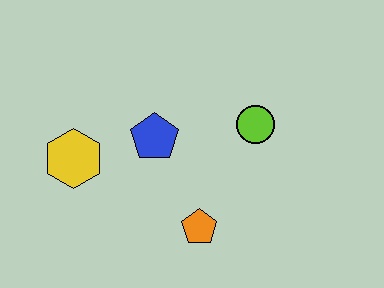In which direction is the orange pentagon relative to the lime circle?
The orange pentagon is below the lime circle.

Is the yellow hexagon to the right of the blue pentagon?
No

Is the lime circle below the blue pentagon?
No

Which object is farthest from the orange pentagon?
The yellow hexagon is farthest from the orange pentagon.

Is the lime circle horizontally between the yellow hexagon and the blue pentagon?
No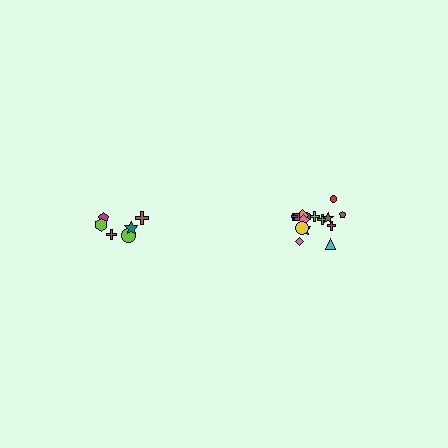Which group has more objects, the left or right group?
The right group.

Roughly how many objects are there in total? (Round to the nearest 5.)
Roughly 20 objects in total.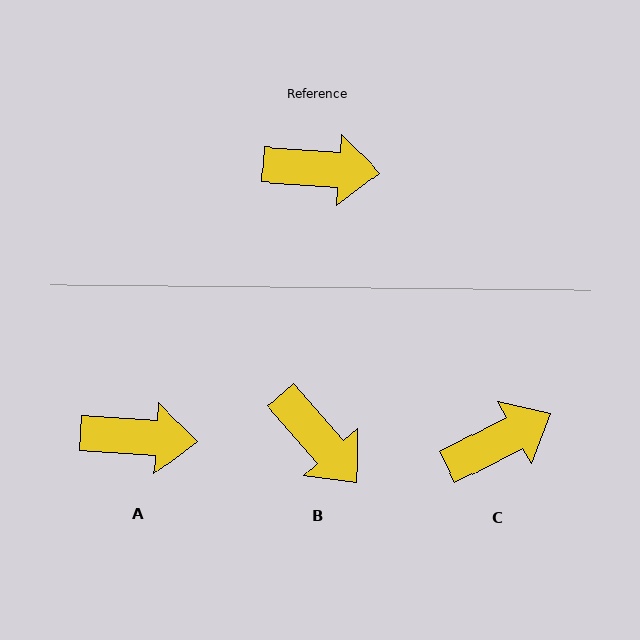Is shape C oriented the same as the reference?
No, it is off by about 32 degrees.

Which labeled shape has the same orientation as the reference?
A.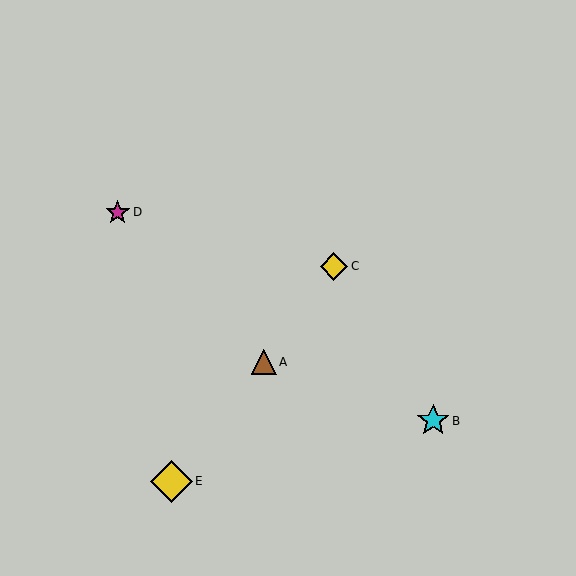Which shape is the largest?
The yellow diamond (labeled E) is the largest.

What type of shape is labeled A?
Shape A is a brown triangle.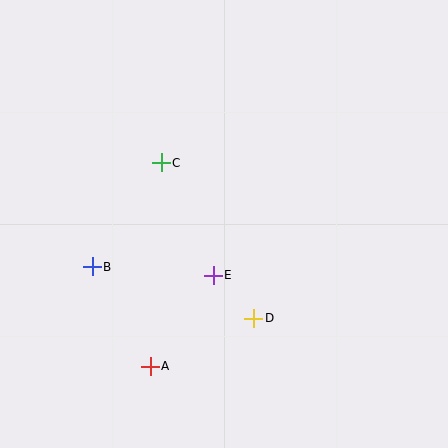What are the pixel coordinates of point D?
Point D is at (254, 318).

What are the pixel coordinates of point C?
Point C is at (161, 163).